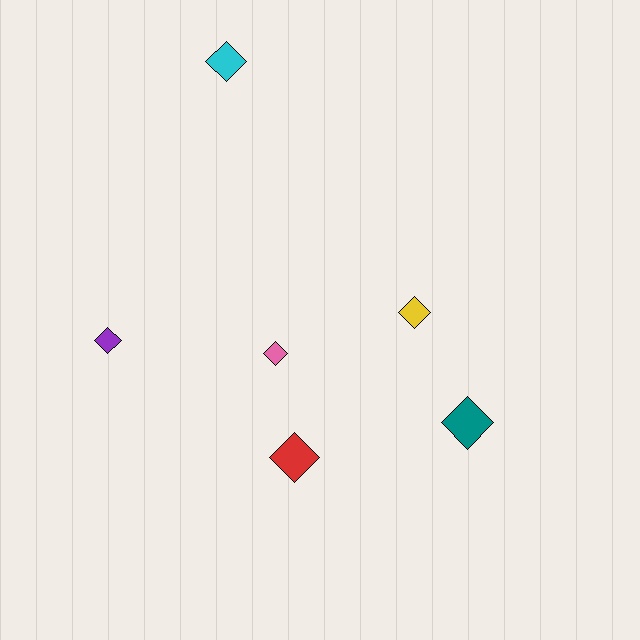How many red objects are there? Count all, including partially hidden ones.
There is 1 red object.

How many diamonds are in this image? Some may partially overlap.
There are 6 diamonds.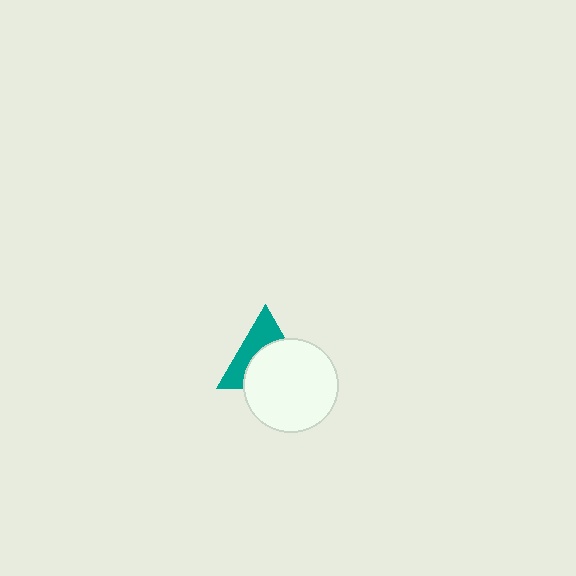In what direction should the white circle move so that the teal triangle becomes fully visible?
The white circle should move down. That is the shortest direction to clear the overlap and leave the teal triangle fully visible.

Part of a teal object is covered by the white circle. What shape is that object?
It is a triangle.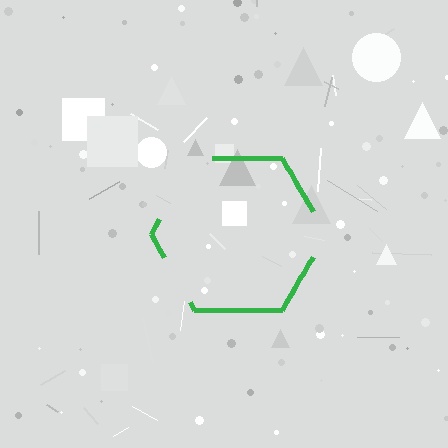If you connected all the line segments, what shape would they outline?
They would outline a hexagon.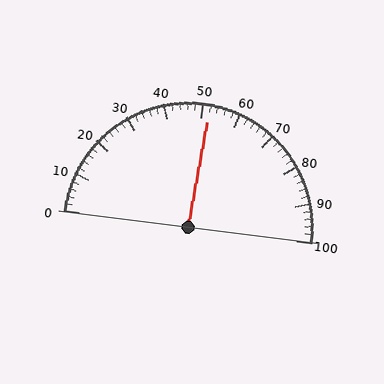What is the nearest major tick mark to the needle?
The nearest major tick mark is 50.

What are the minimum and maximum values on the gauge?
The gauge ranges from 0 to 100.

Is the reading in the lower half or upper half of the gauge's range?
The reading is in the upper half of the range (0 to 100).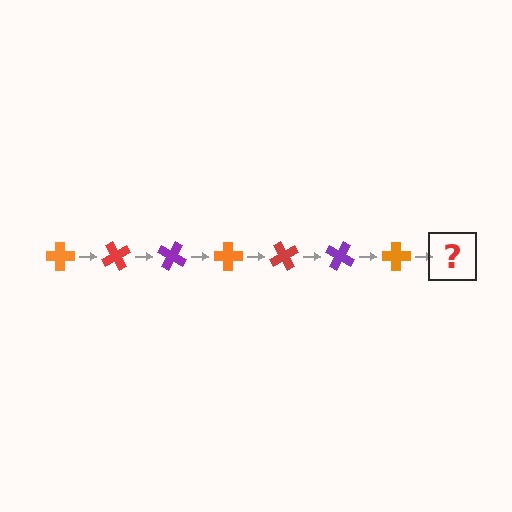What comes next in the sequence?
The next element should be a red cross, rotated 420 degrees from the start.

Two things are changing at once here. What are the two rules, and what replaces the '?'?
The two rules are that it rotates 60 degrees each step and the color cycles through orange, red, and purple. The '?' should be a red cross, rotated 420 degrees from the start.